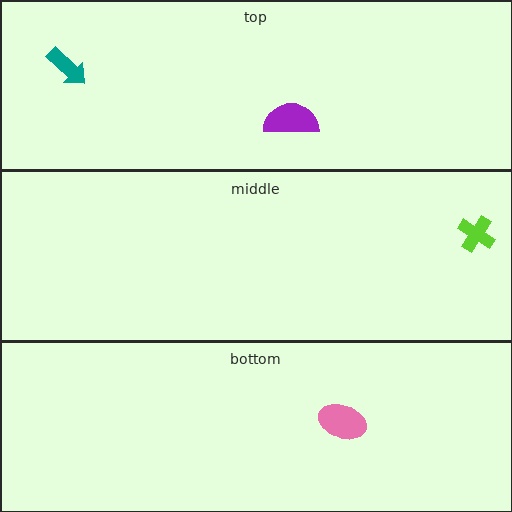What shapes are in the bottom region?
The pink ellipse.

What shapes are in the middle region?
The lime cross.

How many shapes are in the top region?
2.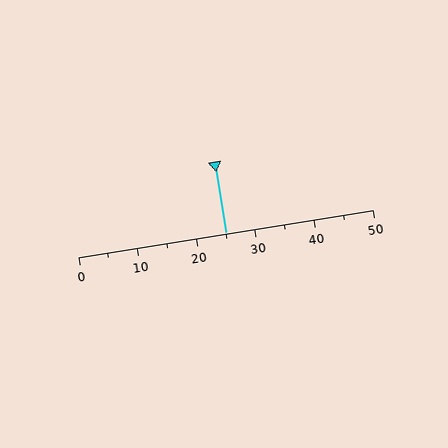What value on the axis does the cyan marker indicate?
The marker indicates approximately 25.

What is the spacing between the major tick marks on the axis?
The major ticks are spaced 10 apart.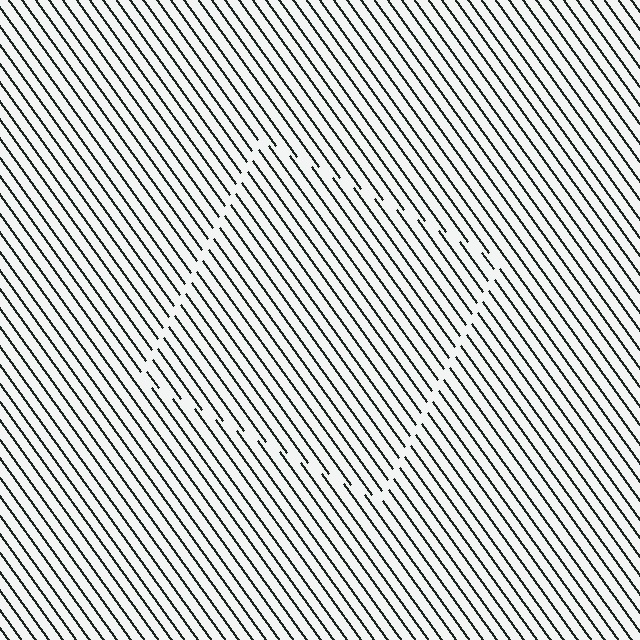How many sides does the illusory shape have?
4 sides — the line-ends trace a square.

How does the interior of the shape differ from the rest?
The interior of the shape contains the same grating, shifted by half a period — the contour is defined by the phase discontinuity where line-ends from the inner and outer gratings abut.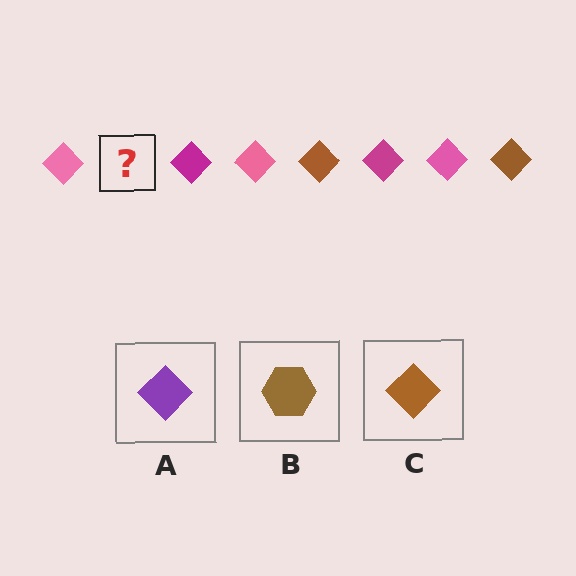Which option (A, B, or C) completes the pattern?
C.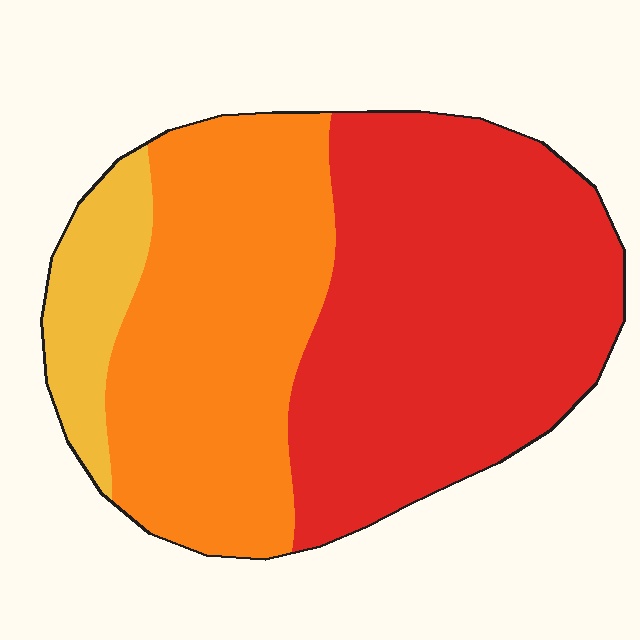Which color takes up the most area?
Red, at roughly 50%.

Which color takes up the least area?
Yellow, at roughly 10%.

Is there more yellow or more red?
Red.